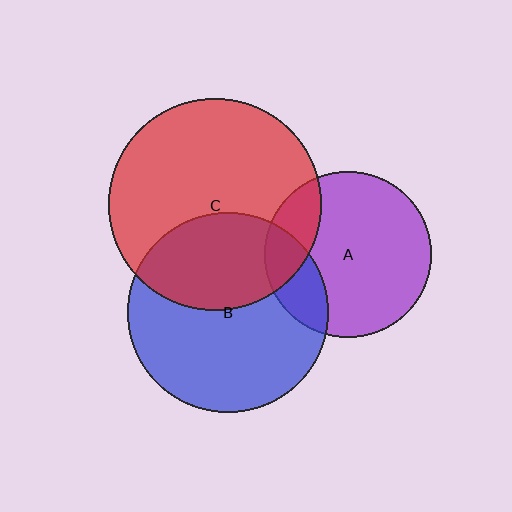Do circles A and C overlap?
Yes.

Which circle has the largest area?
Circle C (red).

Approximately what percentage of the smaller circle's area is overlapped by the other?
Approximately 20%.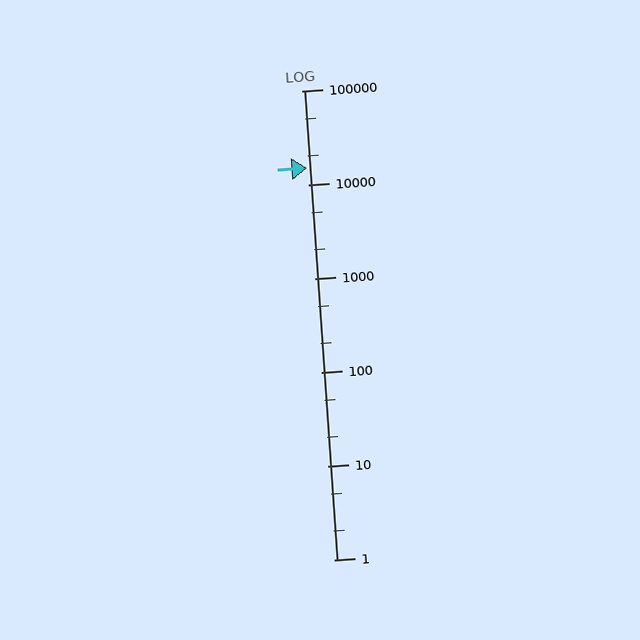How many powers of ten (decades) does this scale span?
The scale spans 5 decades, from 1 to 100000.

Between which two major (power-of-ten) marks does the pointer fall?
The pointer is between 10000 and 100000.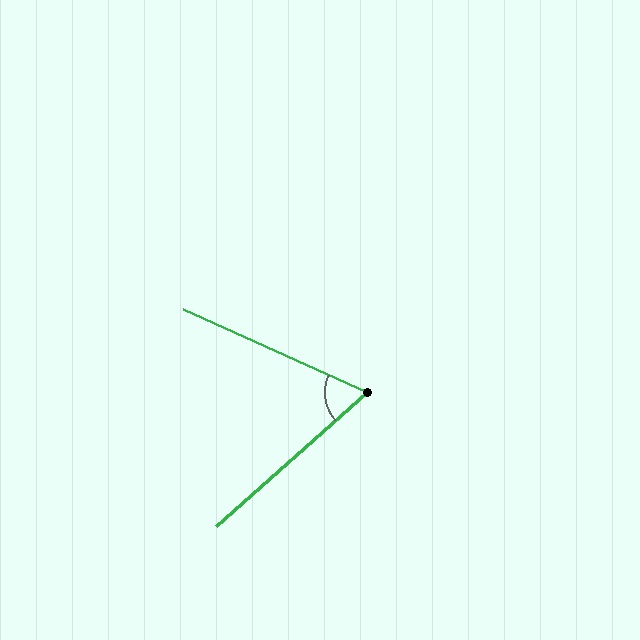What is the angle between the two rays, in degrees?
Approximately 66 degrees.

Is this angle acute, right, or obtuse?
It is acute.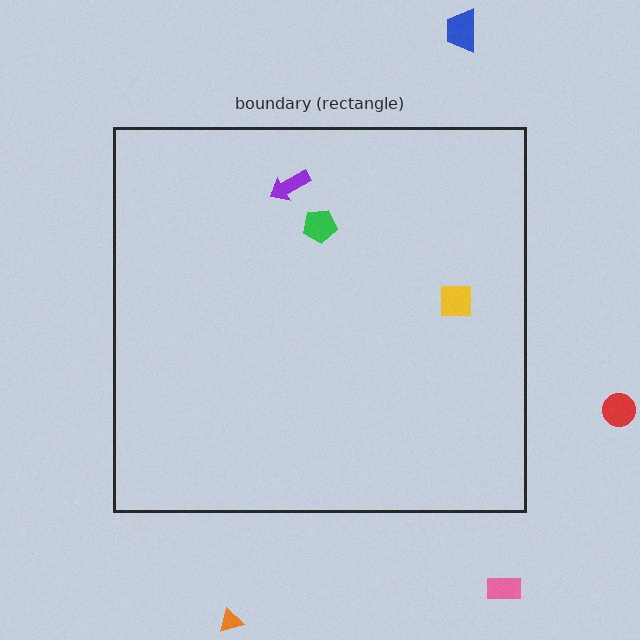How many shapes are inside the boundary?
3 inside, 4 outside.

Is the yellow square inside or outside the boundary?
Inside.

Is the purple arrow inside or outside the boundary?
Inside.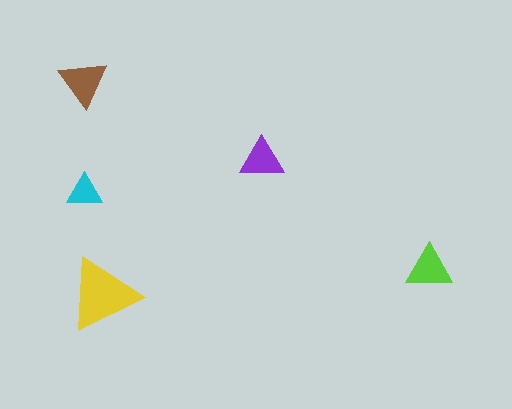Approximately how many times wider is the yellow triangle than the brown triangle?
About 1.5 times wider.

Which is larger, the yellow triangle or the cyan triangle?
The yellow one.